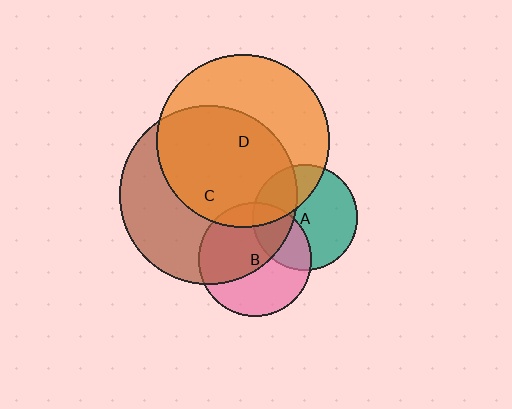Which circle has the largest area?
Circle C (brown).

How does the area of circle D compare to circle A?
Approximately 2.7 times.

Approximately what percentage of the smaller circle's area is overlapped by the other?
Approximately 30%.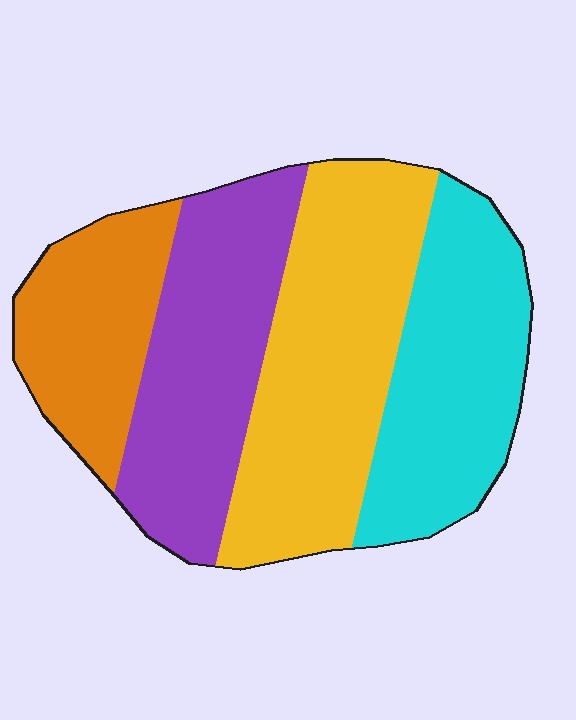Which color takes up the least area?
Orange, at roughly 20%.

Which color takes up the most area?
Yellow, at roughly 30%.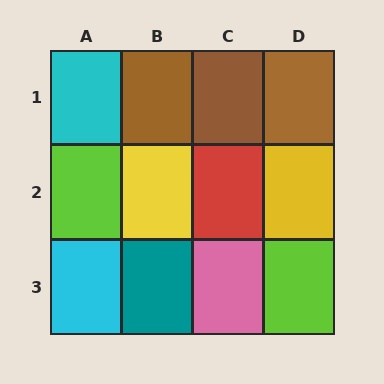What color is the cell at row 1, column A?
Cyan.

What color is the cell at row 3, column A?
Cyan.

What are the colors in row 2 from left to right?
Lime, yellow, red, yellow.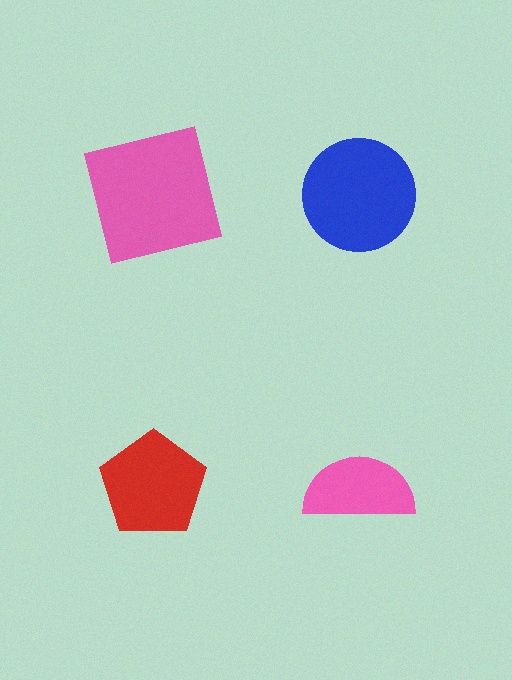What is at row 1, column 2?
A blue circle.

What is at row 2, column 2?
A pink semicircle.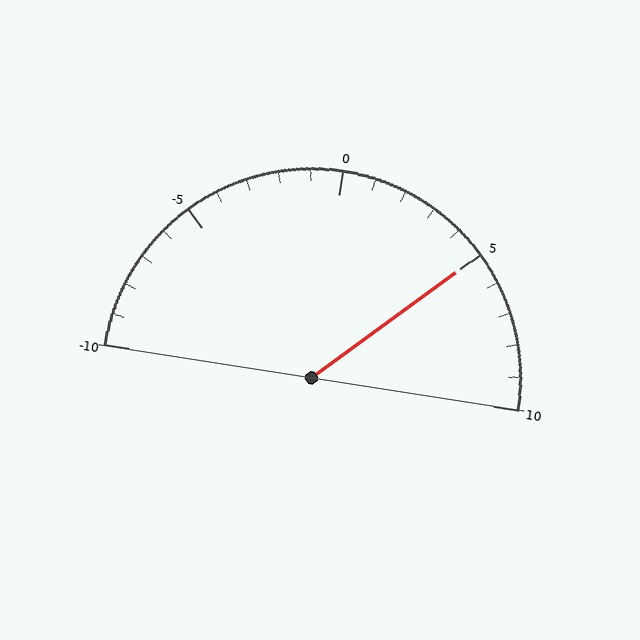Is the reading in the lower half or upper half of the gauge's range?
The reading is in the upper half of the range (-10 to 10).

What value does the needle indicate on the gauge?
The needle indicates approximately 5.